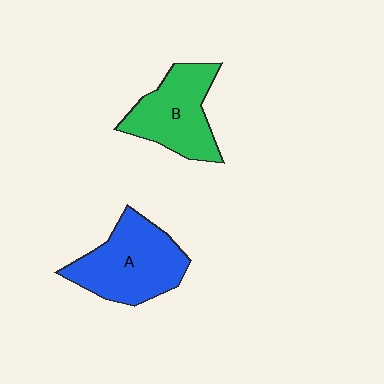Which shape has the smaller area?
Shape B (green).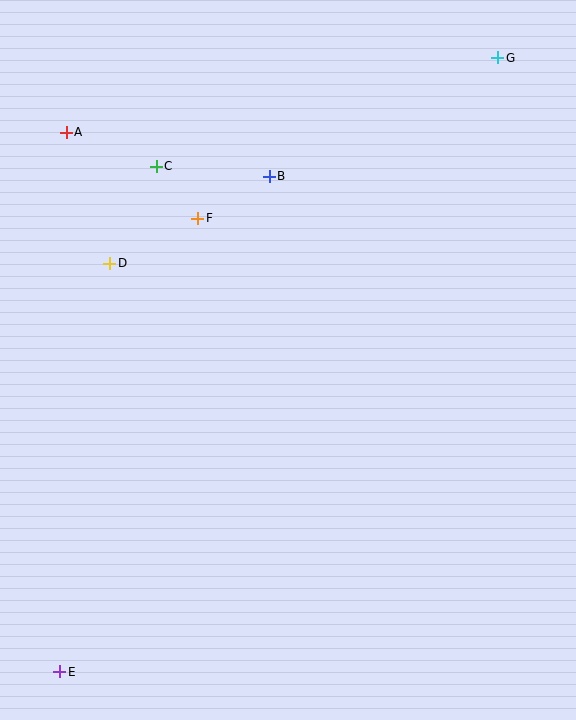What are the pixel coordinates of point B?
Point B is at (269, 176).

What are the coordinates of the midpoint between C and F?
The midpoint between C and F is at (177, 192).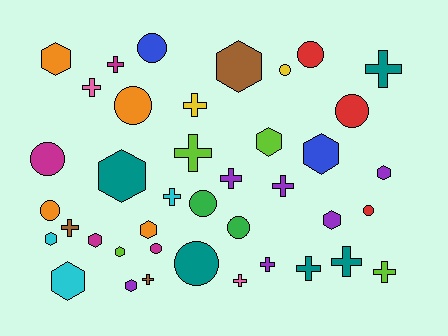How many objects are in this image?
There are 40 objects.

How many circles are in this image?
There are 12 circles.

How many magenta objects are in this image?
There are 4 magenta objects.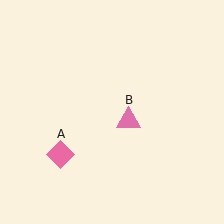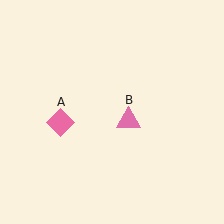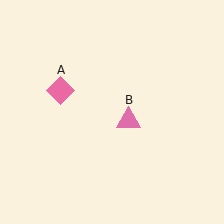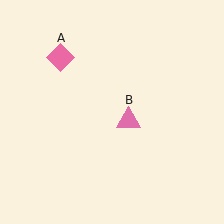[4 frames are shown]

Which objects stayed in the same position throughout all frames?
Pink triangle (object B) remained stationary.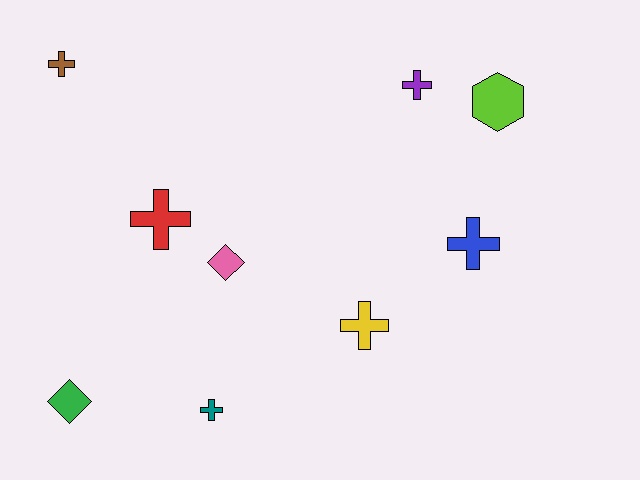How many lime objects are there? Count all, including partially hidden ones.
There is 1 lime object.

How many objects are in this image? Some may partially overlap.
There are 9 objects.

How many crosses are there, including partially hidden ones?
There are 6 crosses.